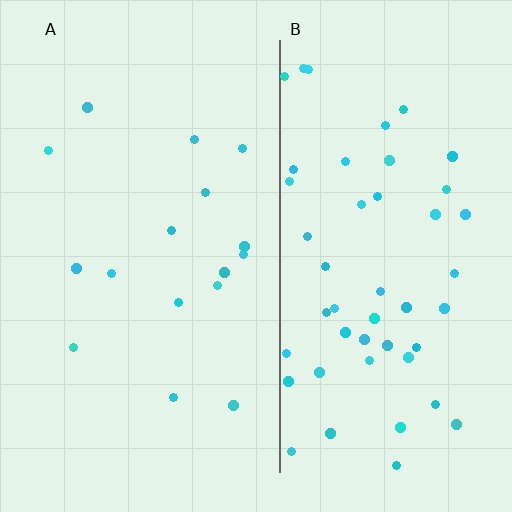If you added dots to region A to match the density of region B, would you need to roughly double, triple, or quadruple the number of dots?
Approximately triple.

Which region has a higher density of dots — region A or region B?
B (the right).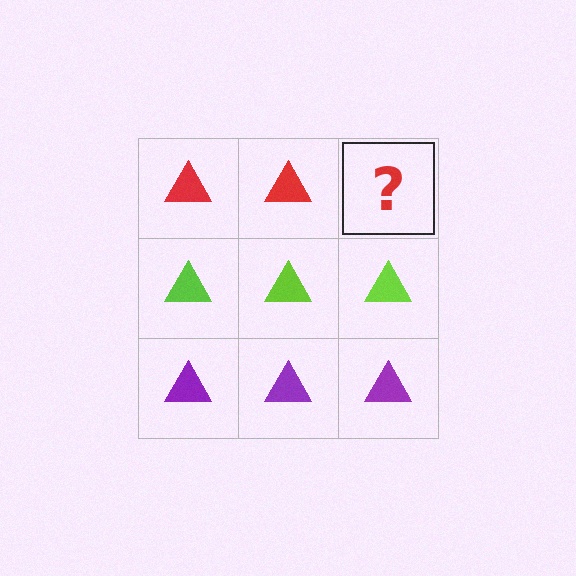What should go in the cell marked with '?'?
The missing cell should contain a red triangle.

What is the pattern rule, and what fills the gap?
The rule is that each row has a consistent color. The gap should be filled with a red triangle.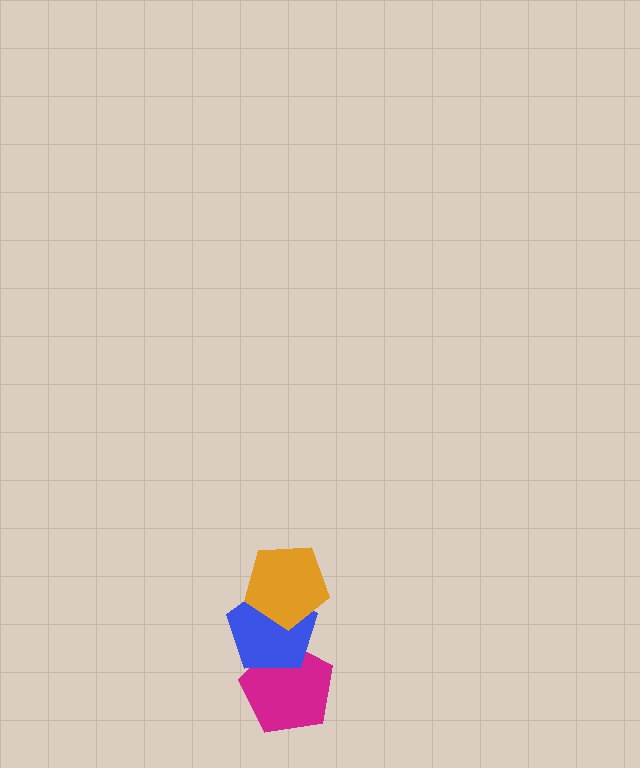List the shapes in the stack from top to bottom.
From top to bottom: the orange pentagon, the blue pentagon, the magenta pentagon.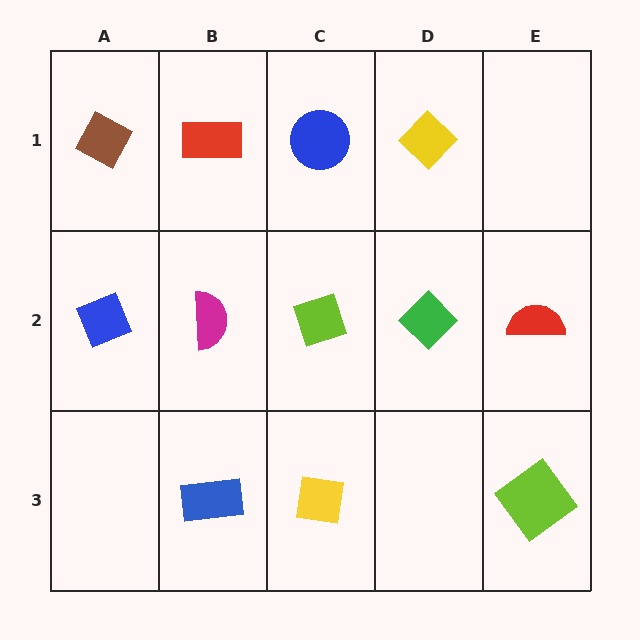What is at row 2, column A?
A blue diamond.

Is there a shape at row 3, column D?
No, that cell is empty.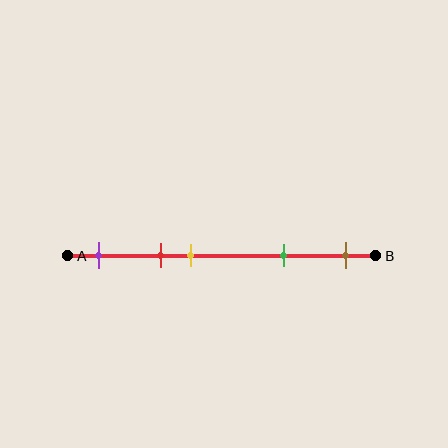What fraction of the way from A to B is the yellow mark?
The yellow mark is approximately 40% (0.4) of the way from A to B.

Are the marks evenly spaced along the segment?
No, the marks are not evenly spaced.